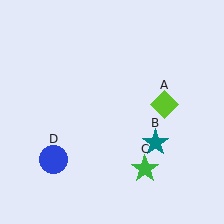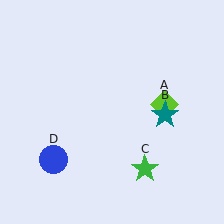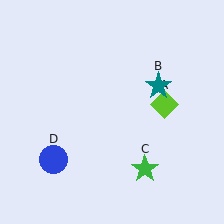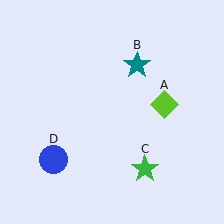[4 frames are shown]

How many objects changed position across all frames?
1 object changed position: teal star (object B).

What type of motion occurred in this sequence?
The teal star (object B) rotated counterclockwise around the center of the scene.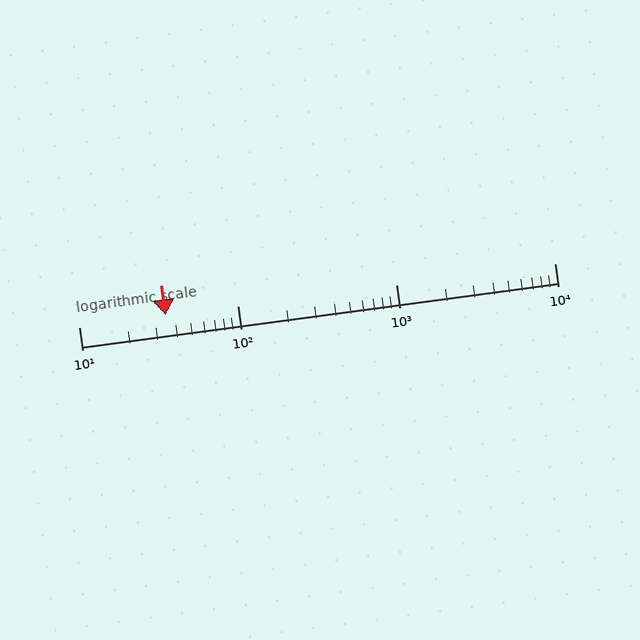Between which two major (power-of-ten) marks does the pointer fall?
The pointer is between 10 and 100.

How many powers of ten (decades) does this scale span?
The scale spans 3 decades, from 10 to 10000.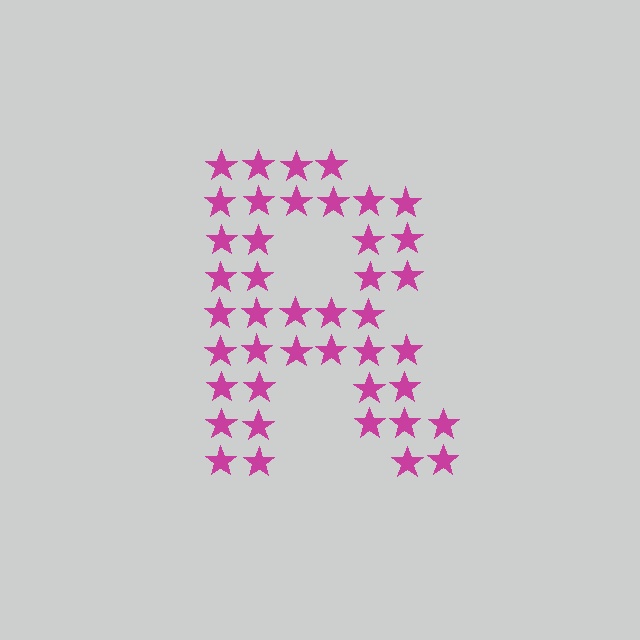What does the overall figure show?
The overall figure shows the letter R.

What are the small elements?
The small elements are stars.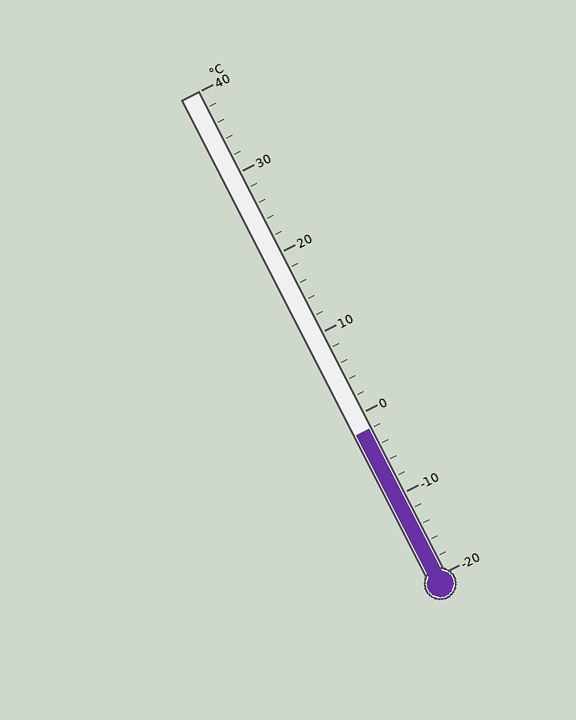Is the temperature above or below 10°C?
The temperature is below 10°C.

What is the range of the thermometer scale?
The thermometer scale ranges from -20°C to 40°C.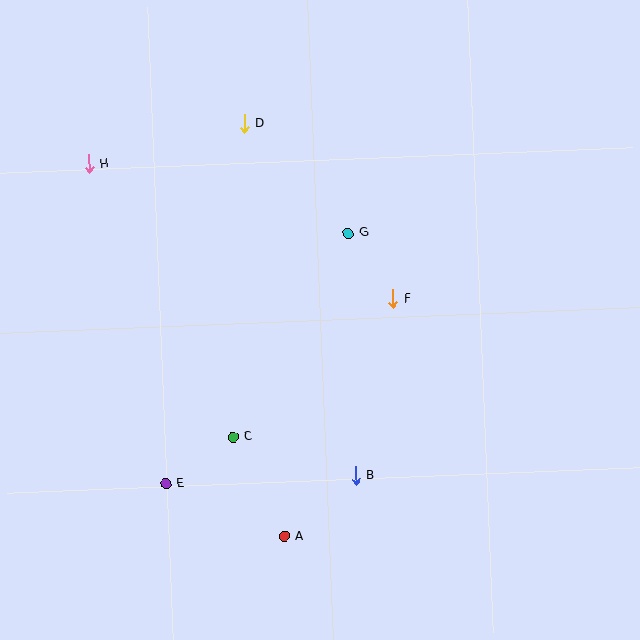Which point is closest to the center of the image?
Point F at (393, 299) is closest to the center.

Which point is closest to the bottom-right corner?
Point B is closest to the bottom-right corner.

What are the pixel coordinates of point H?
Point H is at (89, 164).